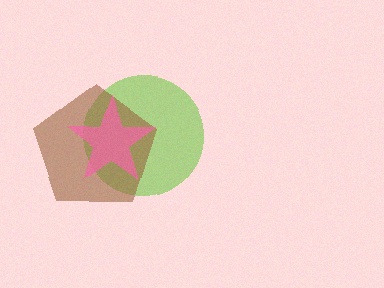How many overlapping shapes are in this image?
There are 3 overlapping shapes in the image.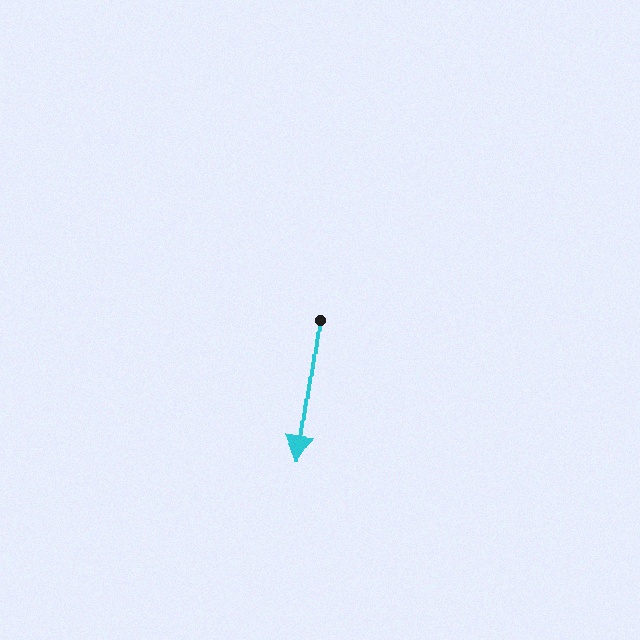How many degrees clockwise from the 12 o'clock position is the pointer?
Approximately 188 degrees.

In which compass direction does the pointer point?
South.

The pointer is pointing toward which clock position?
Roughly 6 o'clock.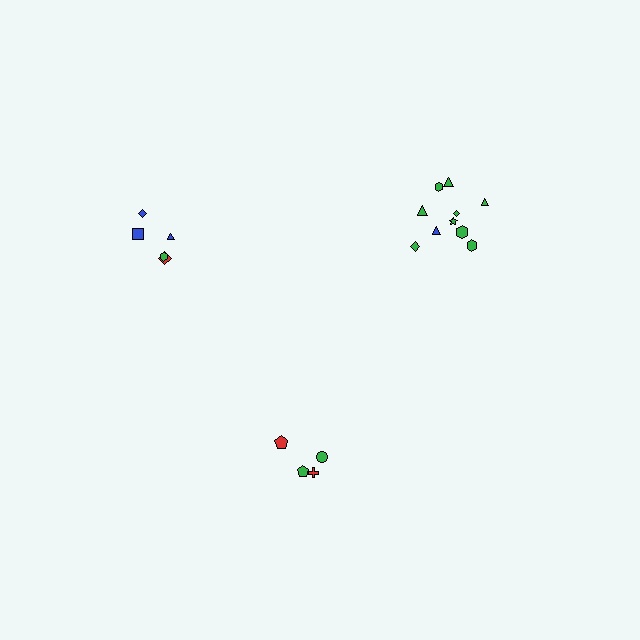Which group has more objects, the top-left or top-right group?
The top-right group.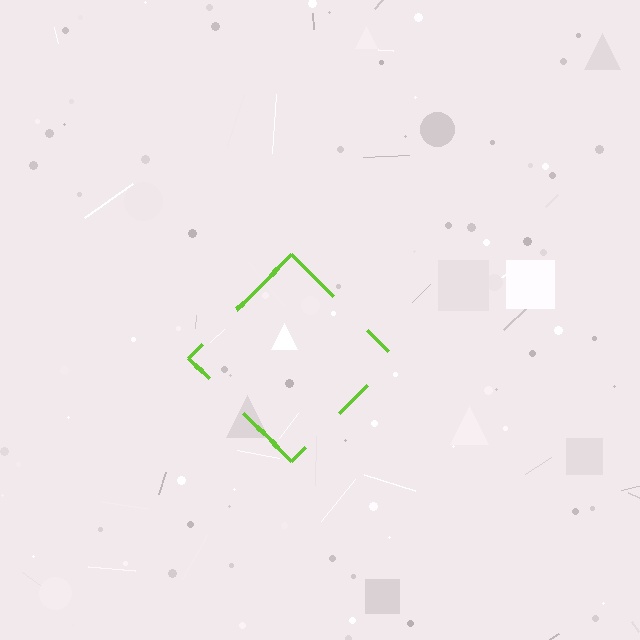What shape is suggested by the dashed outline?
The dashed outline suggests a diamond.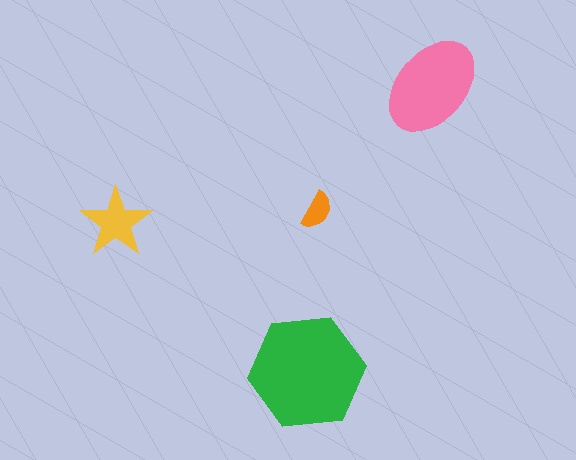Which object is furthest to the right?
The pink ellipse is rightmost.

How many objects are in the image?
There are 4 objects in the image.